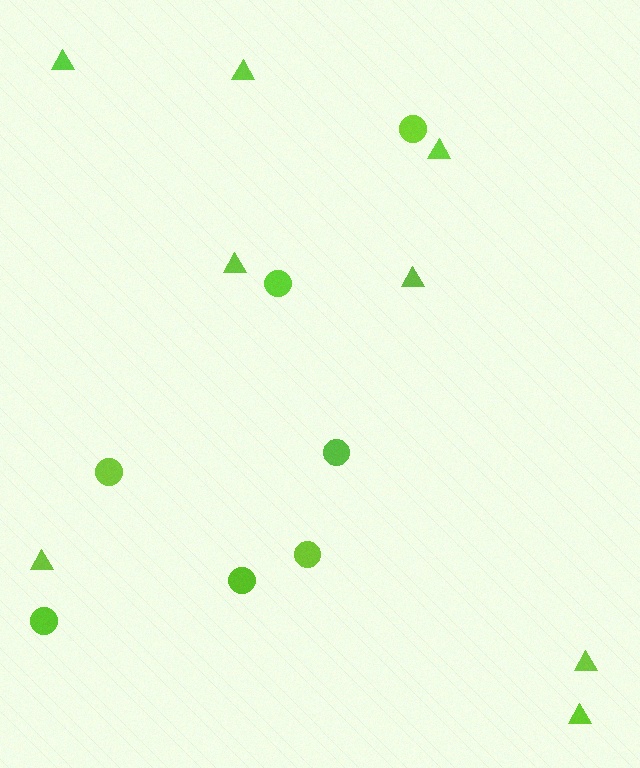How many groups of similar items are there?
There are 2 groups: one group of triangles (8) and one group of circles (7).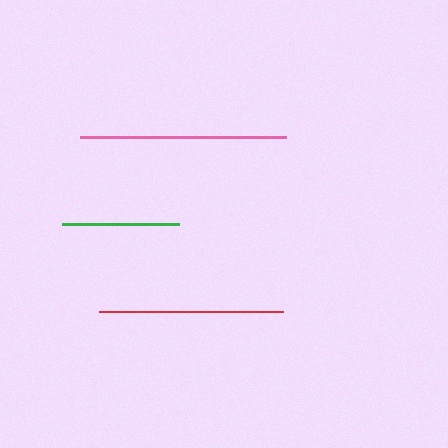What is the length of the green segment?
The green segment is approximately 117 pixels long.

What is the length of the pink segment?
The pink segment is approximately 206 pixels long.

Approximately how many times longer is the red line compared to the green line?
The red line is approximately 1.6 times the length of the green line.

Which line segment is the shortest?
The green line is the shortest at approximately 117 pixels.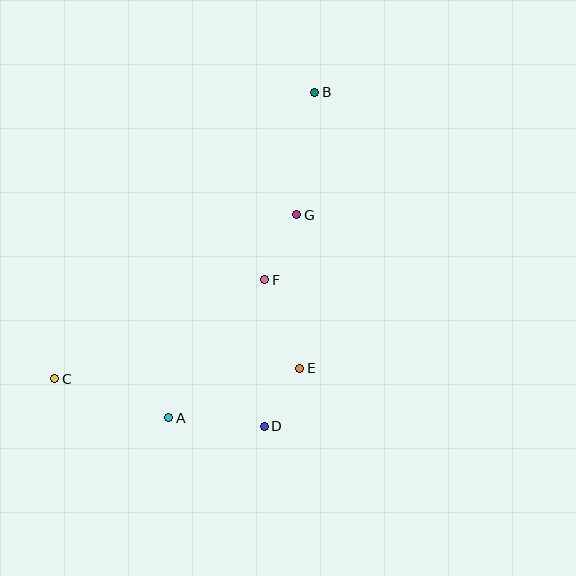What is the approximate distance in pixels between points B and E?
The distance between B and E is approximately 277 pixels.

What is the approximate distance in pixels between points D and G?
The distance between D and G is approximately 214 pixels.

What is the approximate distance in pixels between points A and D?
The distance between A and D is approximately 96 pixels.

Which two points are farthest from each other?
Points B and C are farthest from each other.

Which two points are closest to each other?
Points D and E are closest to each other.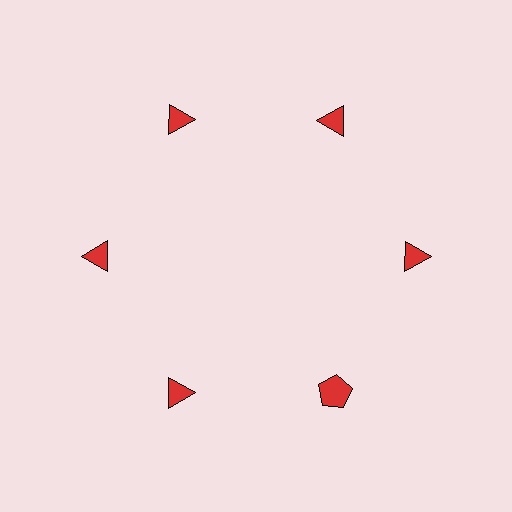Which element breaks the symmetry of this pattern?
The red pentagon at roughly the 5 o'clock position breaks the symmetry. All other shapes are red triangles.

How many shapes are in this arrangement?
There are 6 shapes arranged in a ring pattern.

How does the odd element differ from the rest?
It has a different shape: pentagon instead of triangle.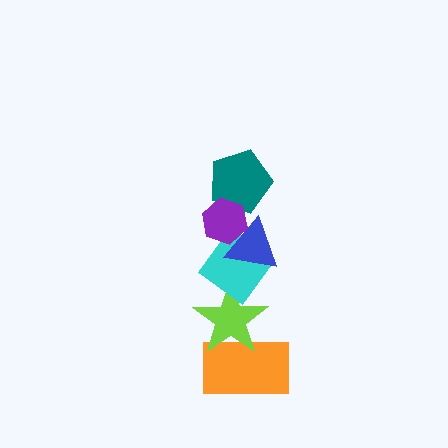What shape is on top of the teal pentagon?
The purple hexagon is on top of the teal pentagon.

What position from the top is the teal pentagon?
The teal pentagon is 2nd from the top.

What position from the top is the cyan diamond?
The cyan diamond is 4th from the top.